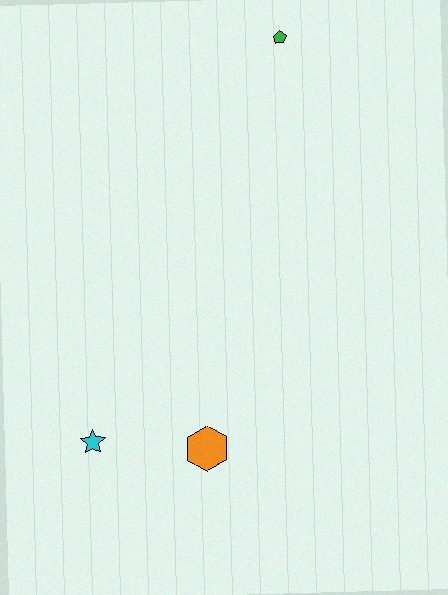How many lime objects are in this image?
There are no lime objects.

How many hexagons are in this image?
There is 1 hexagon.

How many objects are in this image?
There are 3 objects.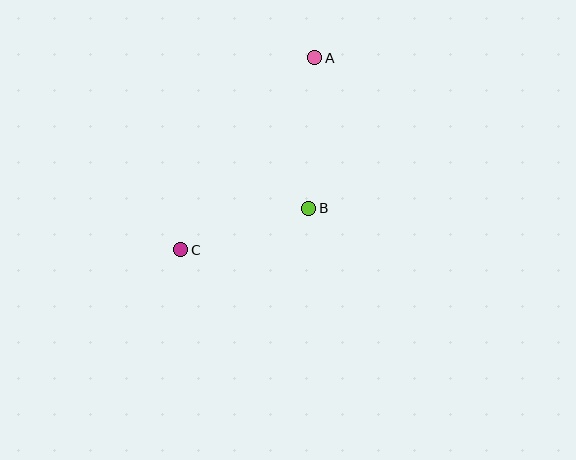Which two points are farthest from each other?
Points A and C are farthest from each other.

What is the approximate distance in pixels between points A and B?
The distance between A and B is approximately 151 pixels.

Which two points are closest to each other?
Points B and C are closest to each other.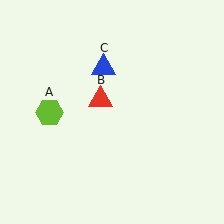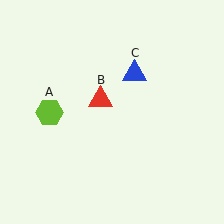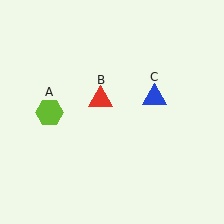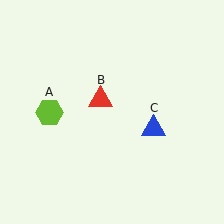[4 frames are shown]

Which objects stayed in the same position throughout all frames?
Lime hexagon (object A) and red triangle (object B) remained stationary.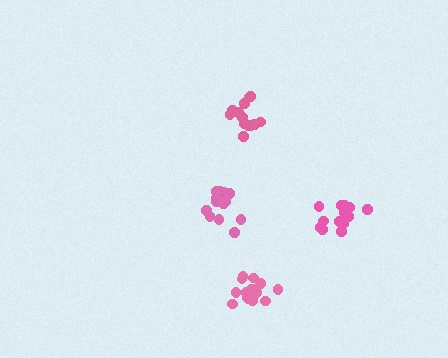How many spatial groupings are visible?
There are 4 spatial groupings.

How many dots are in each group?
Group 1: 16 dots, Group 2: 13 dots, Group 3: 13 dots, Group 4: 13 dots (55 total).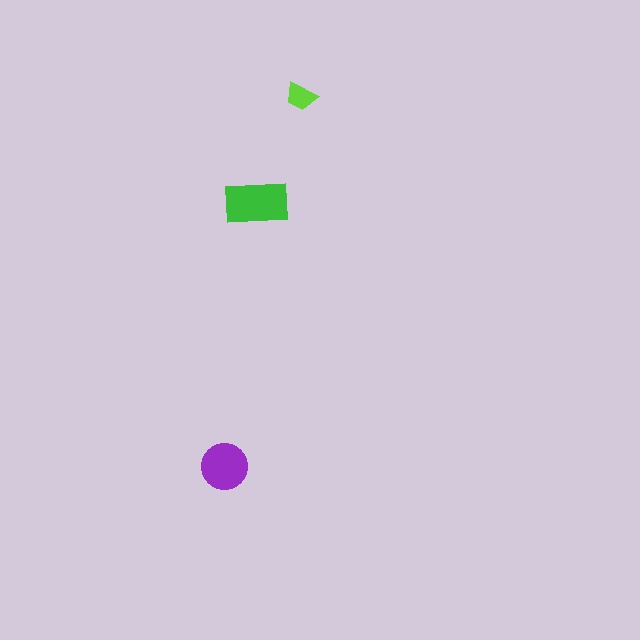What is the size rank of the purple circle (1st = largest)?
2nd.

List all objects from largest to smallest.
The green rectangle, the purple circle, the lime trapezoid.